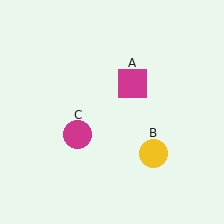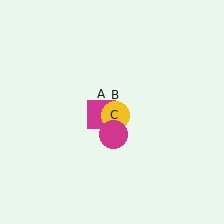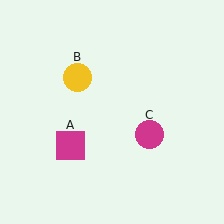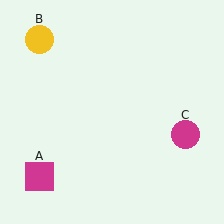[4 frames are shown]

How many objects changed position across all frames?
3 objects changed position: magenta square (object A), yellow circle (object B), magenta circle (object C).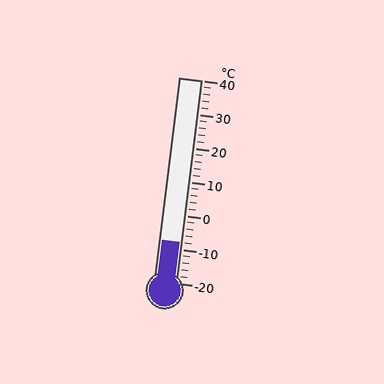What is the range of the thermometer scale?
The thermometer scale ranges from -20°C to 40°C.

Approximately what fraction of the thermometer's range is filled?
The thermometer is filled to approximately 20% of its range.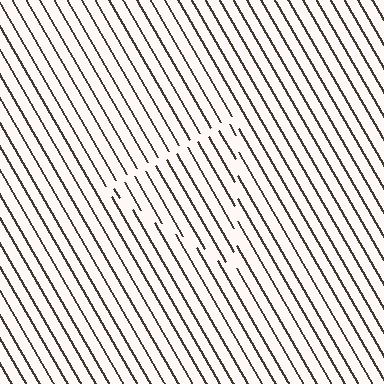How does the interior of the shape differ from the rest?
The interior of the shape contains the same grating, shifted by half a period — the contour is defined by the phase discontinuity where line-ends from the inner and outer gratings abut.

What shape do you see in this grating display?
An illusory triangle. The interior of the shape contains the same grating, shifted by half a period — the contour is defined by the phase discontinuity where line-ends from the inner and outer gratings abut.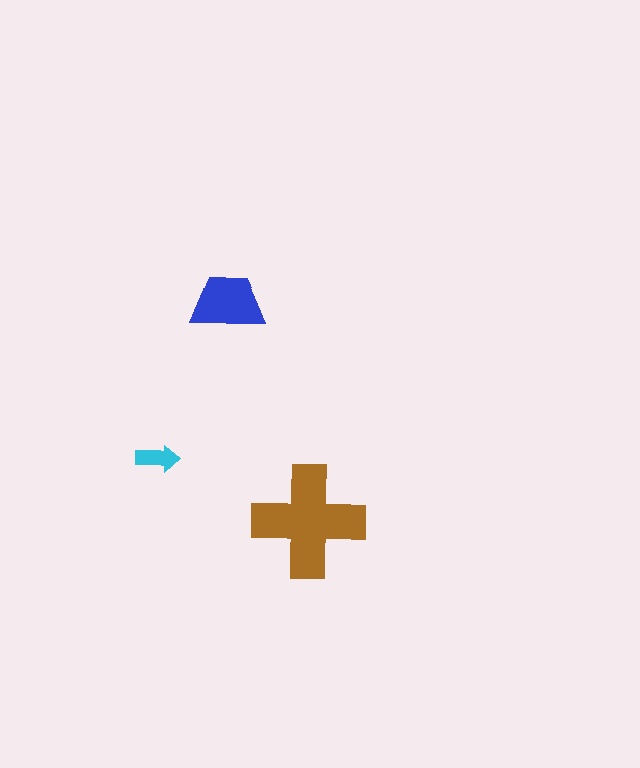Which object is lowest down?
The brown cross is bottommost.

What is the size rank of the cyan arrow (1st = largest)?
3rd.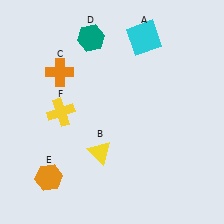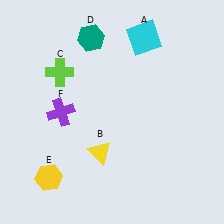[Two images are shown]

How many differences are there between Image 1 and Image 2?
There are 3 differences between the two images.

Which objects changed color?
C changed from orange to lime. E changed from orange to yellow. F changed from yellow to purple.